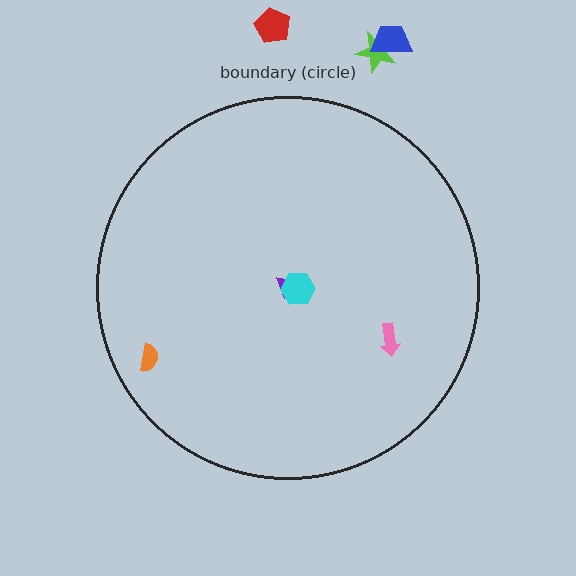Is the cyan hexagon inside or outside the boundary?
Inside.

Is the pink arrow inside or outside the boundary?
Inside.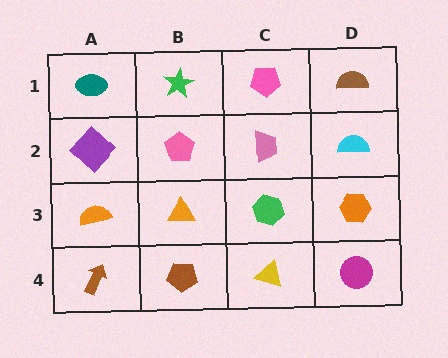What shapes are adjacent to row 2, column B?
A green star (row 1, column B), an orange triangle (row 3, column B), a purple diamond (row 2, column A), a pink trapezoid (row 2, column C).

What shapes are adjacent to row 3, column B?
A pink pentagon (row 2, column B), a brown pentagon (row 4, column B), an orange semicircle (row 3, column A), a green hexagon (row 3, column C).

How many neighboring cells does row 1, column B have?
3.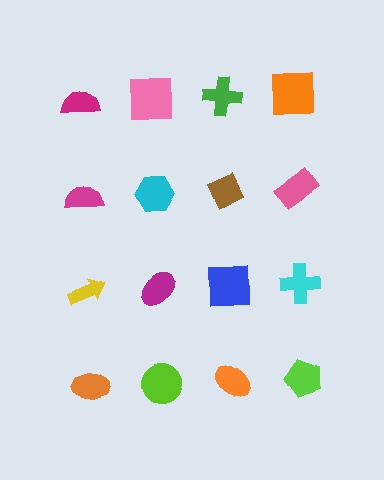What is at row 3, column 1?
A yellow arrow.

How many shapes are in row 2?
4 shapes.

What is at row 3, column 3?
A blue square.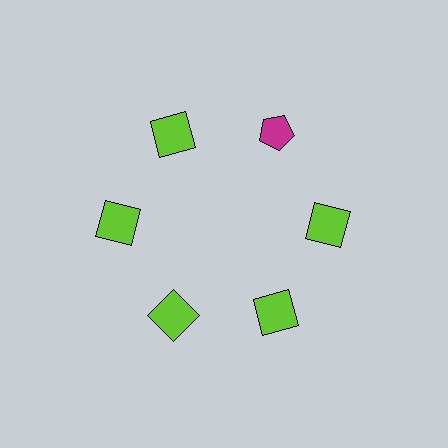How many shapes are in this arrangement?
There are 6 shapes arranged in a ring pattern.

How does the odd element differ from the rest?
It differs in both color (magenta instead of lime) and shape (pentagon instead of square).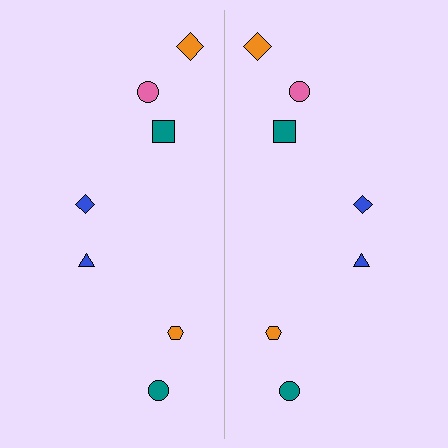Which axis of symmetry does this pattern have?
The pattern has a vertical axis of symmetry running through the center of the image.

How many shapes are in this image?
There are 14 shapes in this image.